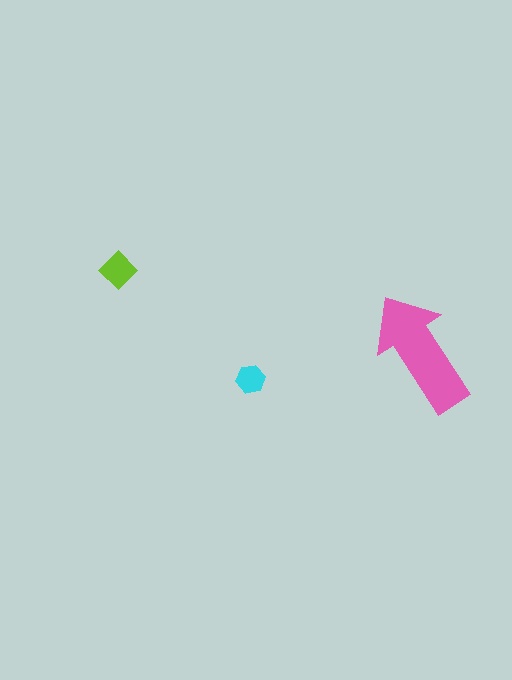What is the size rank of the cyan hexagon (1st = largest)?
3rd.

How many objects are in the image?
There are 3 objects in the image.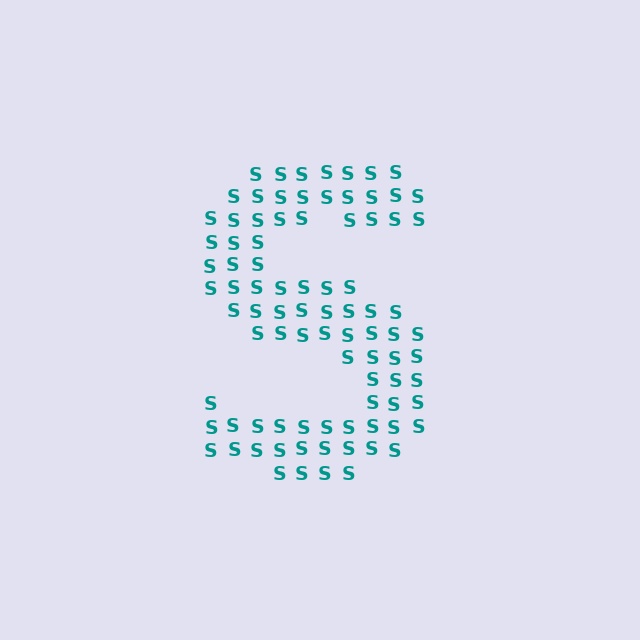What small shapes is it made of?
It is made of small letter S's.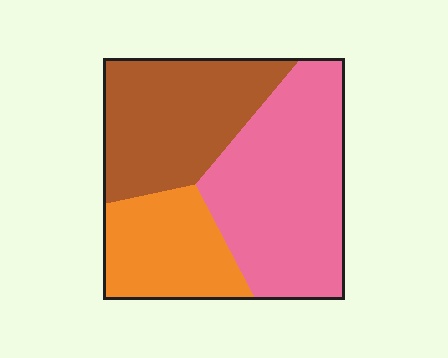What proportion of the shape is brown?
Brown takes up about one third (1/3) of the shape.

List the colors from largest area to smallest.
From largest to smallest: pink, brown, orange.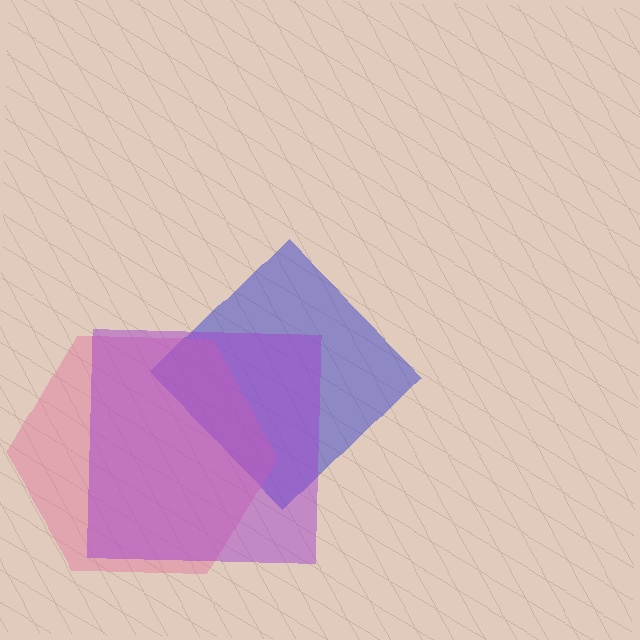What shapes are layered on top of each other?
The layered shapes are: a blue diamond, a pink hexagon, a purple square.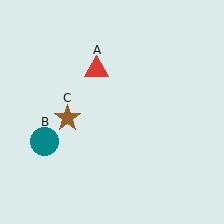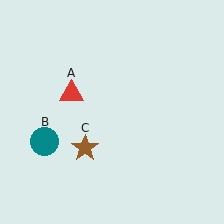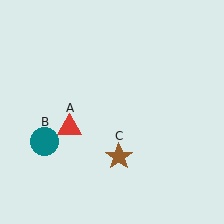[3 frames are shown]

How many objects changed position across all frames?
2 objects changed position: red triangle (object A), brown star (object C).